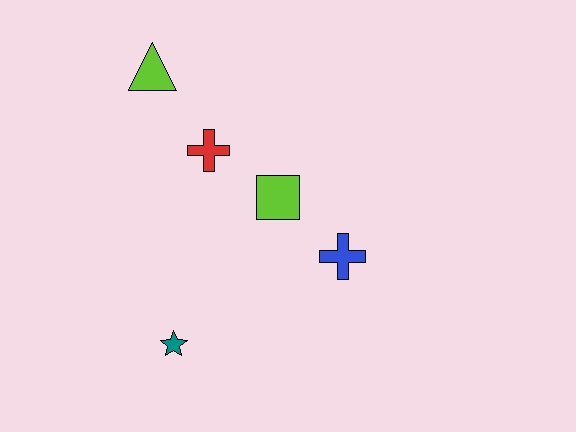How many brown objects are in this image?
There are no brown objects.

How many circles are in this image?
There are no circles.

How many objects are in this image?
There are 5 objects.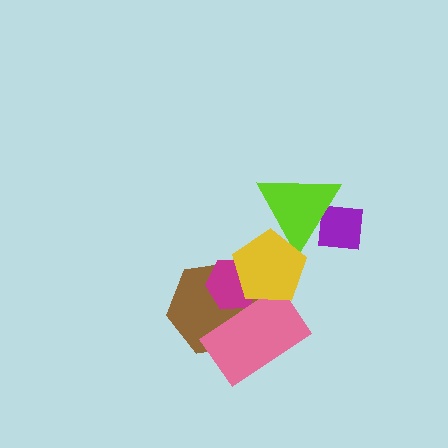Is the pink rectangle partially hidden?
Yes, it is partially covered by another shape.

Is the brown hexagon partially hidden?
Yes, it is partially covered by another shape.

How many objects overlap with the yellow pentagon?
4 objects overlap with the yellow pentagon.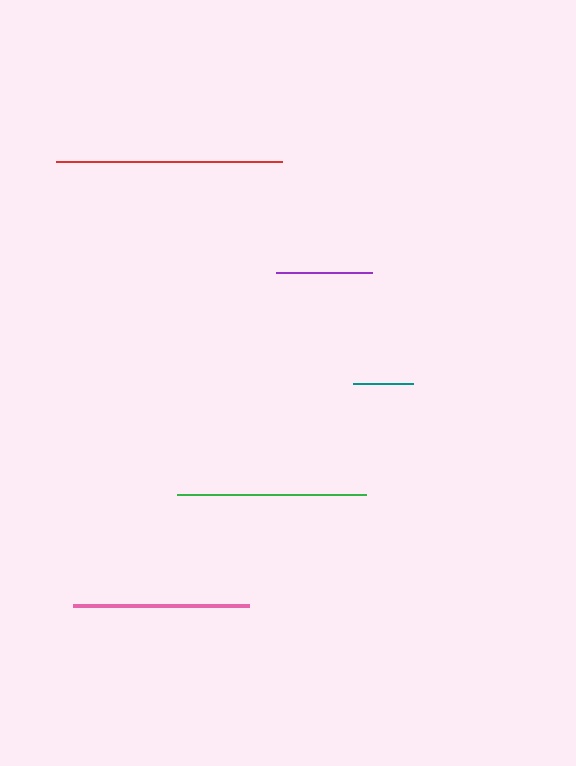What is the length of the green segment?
The green segment is approximately 189 pixels long.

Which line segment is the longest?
The red line is the longest at approximately 226 pixels.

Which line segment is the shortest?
The teal line is the shortest at approximately 60 pixels.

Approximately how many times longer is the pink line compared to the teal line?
The pink line is approximately 2.9 times the length of the teal line.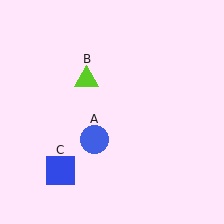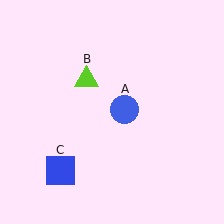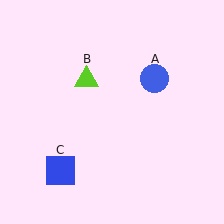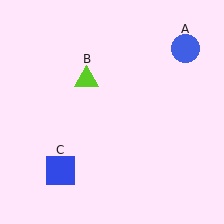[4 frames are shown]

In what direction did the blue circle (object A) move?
The blue circle (object A) moved up and to the right.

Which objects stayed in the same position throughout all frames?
Lime triangle (object B) and blue square (object C) remained stationary.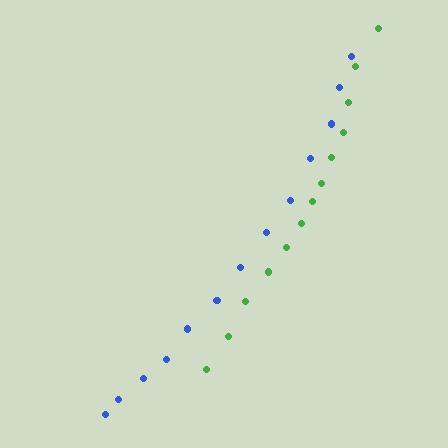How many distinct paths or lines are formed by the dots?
There are 2 distinct paths.